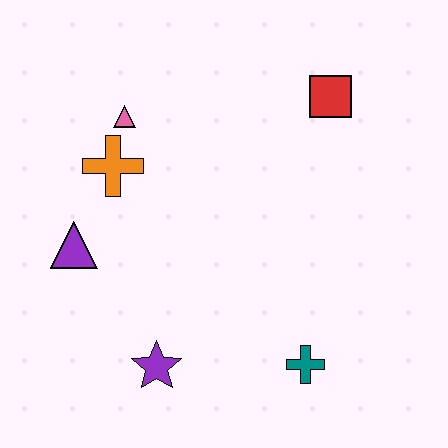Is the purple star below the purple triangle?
Yes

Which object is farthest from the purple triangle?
The red square is farthest from the purple triangle.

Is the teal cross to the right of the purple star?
Yes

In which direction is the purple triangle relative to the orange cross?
The purple triangle is below the orange cross.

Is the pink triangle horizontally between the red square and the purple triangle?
Yes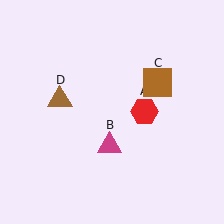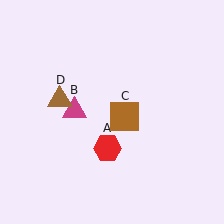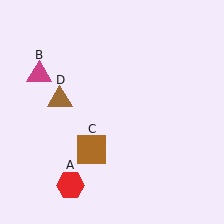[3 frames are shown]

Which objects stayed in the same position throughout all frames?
Brown triangle (object D) remained stationary.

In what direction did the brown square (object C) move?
The brown square (object C) moved down and to the left.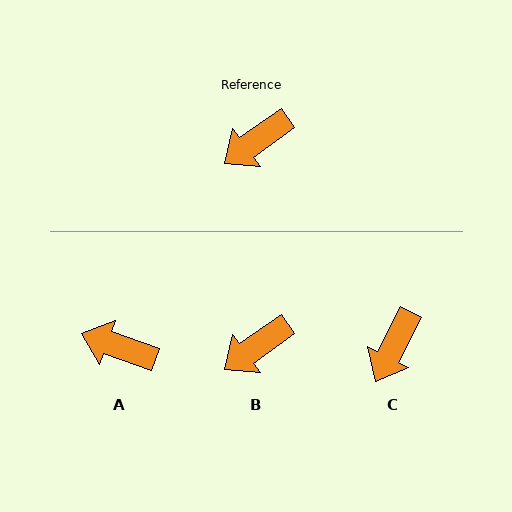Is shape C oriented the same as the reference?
No, it is off by about 27 degrees.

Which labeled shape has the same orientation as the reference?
B.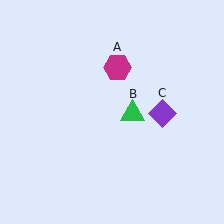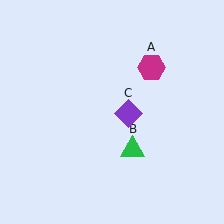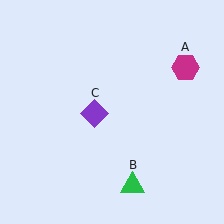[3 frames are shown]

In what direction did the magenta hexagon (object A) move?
The magenta hexagon (object A) moved right.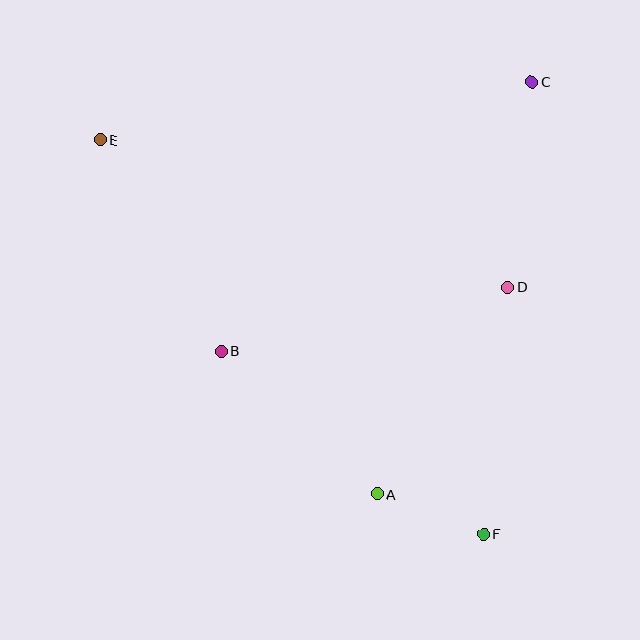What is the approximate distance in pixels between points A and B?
The distance between A and B is approximately 212 pixels.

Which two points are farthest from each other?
Points E and F are farthest from each other.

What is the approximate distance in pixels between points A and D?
The distance between A and D is approximately 244 pixels.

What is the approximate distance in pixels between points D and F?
The distance between D and F is approximately 248 pixels.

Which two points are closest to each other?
Points A and F are closest to each other.